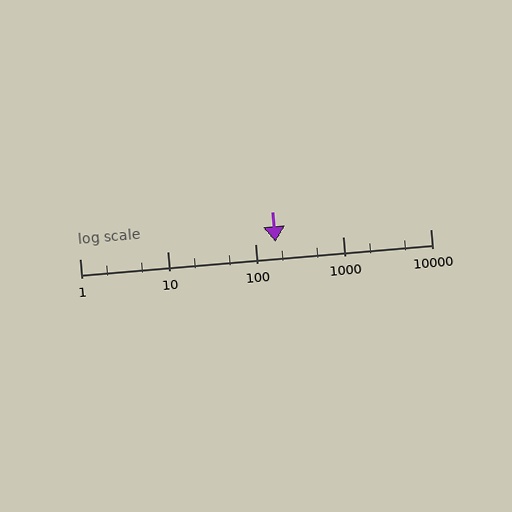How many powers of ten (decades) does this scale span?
The scale spans 4 decades, from 1 to 10000.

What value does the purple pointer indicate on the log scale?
The pointer indicates approximately 170.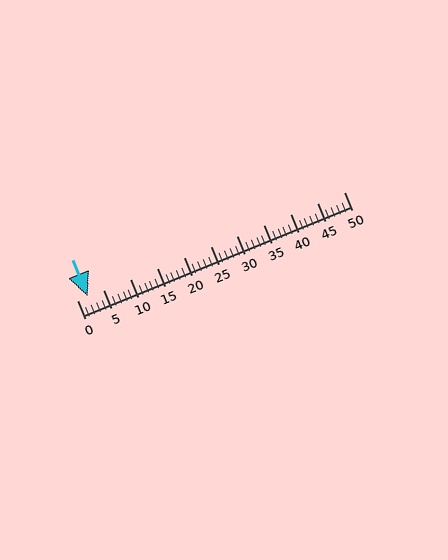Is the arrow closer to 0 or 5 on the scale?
The arrow is closer to 0.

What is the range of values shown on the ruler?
The ruler shows values from 0 to 50.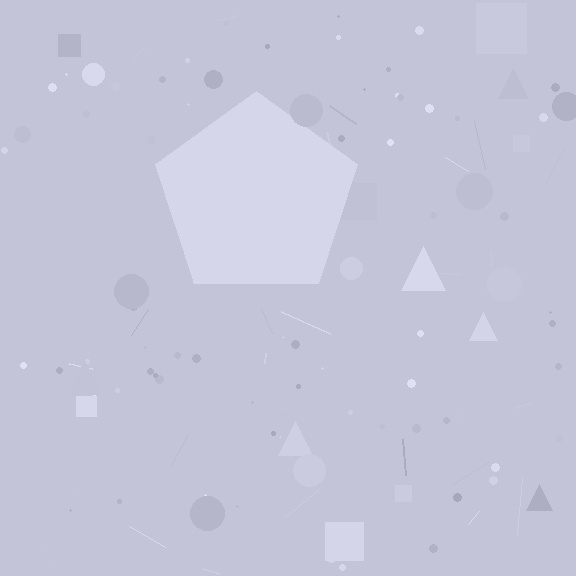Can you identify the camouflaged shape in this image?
The camouflaged shape is a pentagon.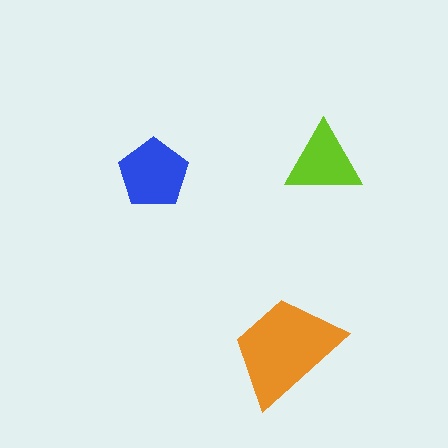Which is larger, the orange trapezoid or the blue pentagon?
The orange trapezoid.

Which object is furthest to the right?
The lime triangle is rightmost.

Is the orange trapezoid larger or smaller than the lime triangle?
Larger.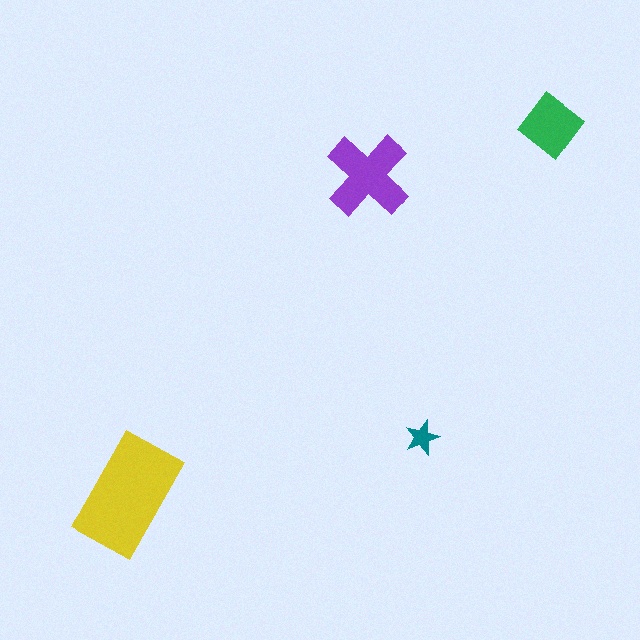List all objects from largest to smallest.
The yellow rectangle, the purple cross, the green diamond, the teal star.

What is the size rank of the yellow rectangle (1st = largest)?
1st.